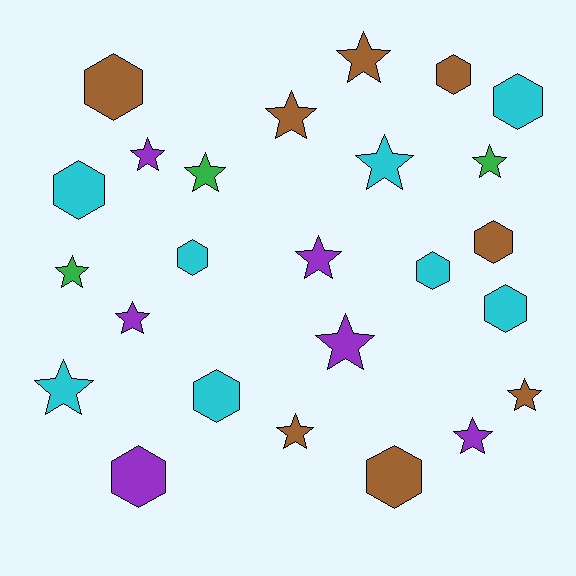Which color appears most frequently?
Brown, with 8 objects.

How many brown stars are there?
There are 4 brown stars.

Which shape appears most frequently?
Star, with 14 objects.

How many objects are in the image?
There are 25 objects.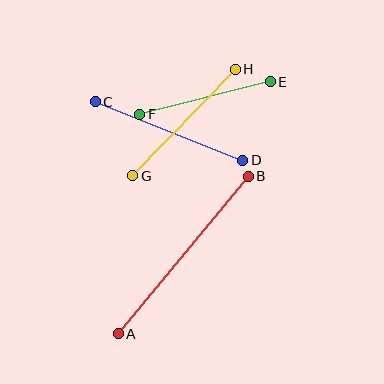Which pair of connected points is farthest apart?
Points A and B are farthest apart.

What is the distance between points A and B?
The distance is approximately 204 pixels.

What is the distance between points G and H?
The distance is approximately 148 pixels.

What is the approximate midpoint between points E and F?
The midpoint is at approximately (205, 98) pixels.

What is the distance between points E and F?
The distance is approximately 135 pixels.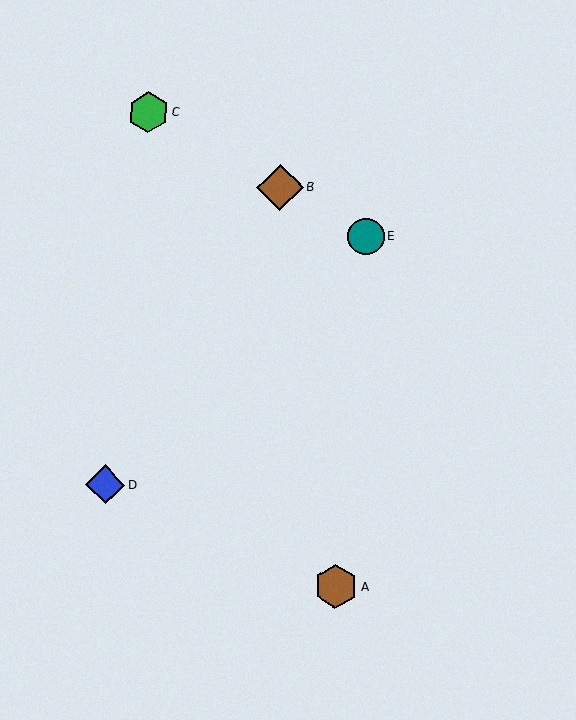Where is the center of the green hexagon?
The center of the green hexagon is at (148, 112).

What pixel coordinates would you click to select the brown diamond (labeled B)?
Click at (280, 187) to select the brown diamond B.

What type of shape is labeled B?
Shape B is a brown diamond.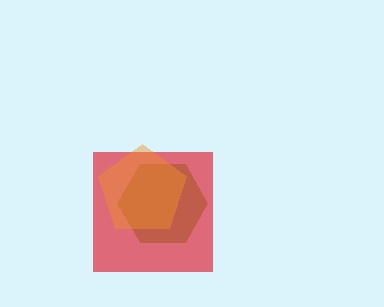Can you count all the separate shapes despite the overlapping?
Yes, there are 3 separate shapes.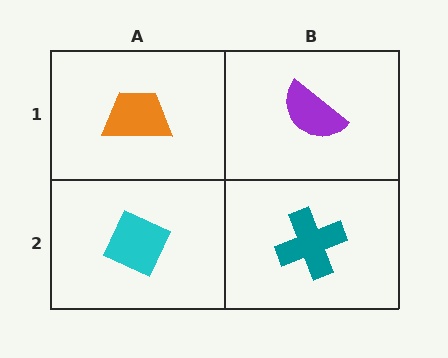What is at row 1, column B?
A purple semicircle.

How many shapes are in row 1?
2 shapes.